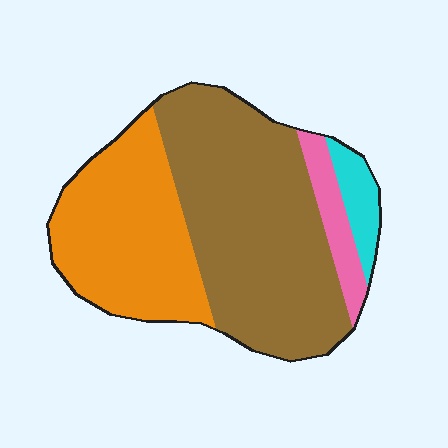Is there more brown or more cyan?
Brown.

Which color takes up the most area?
Brown, at roughly 55%.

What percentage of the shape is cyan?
Cyan takes up about one tenth (1/10) of the shape.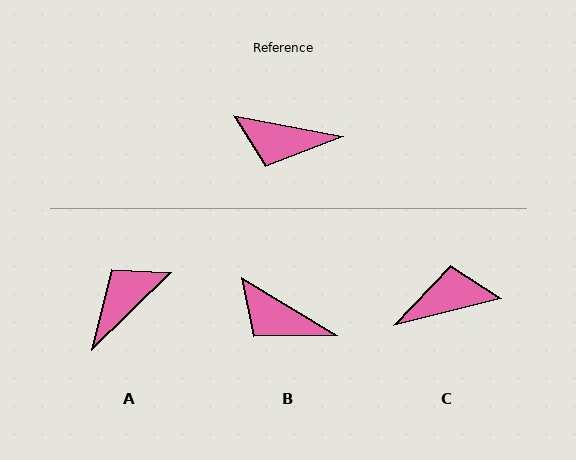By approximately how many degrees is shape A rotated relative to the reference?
Approximately 125 degrees clockwise.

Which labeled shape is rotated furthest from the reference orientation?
C, about 155 degrees away.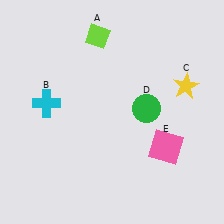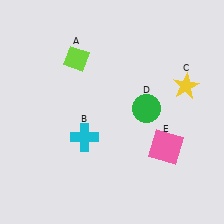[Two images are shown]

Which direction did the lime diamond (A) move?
The lime diamond (A) moved down.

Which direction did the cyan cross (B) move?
The cyan cross (B) moved right.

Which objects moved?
The objects that moved are: the lime diamond (A), the cyan cross (B).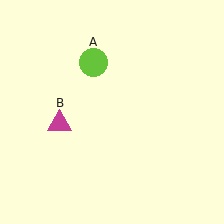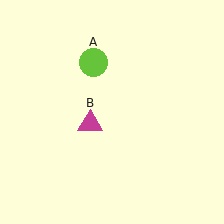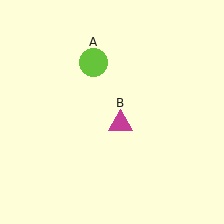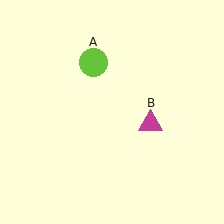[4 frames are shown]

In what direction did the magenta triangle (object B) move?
The magenta triangle (object B) moved right.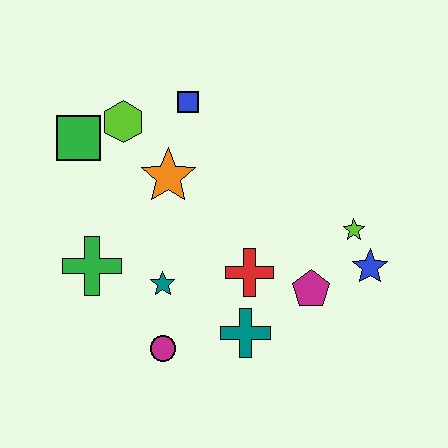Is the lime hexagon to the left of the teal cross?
Yes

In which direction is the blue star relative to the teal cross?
The blue star is to the right of the teal cross.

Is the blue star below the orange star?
Yes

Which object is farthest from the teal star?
The blue star is farthest from the teal star.